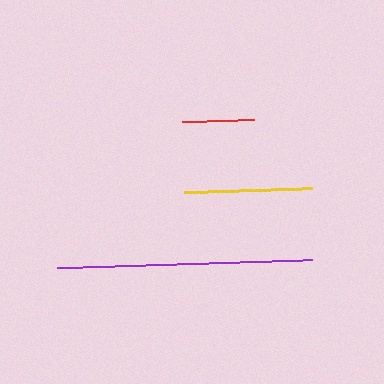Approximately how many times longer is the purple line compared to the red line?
The purple line is approximately 3.5 times the length of the red line.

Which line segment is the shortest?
The red line is the shortest at approximately 72 pixels.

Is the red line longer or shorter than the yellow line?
The yellow line is longer than the red line.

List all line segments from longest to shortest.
From longest to shortest: purple, yellow, red.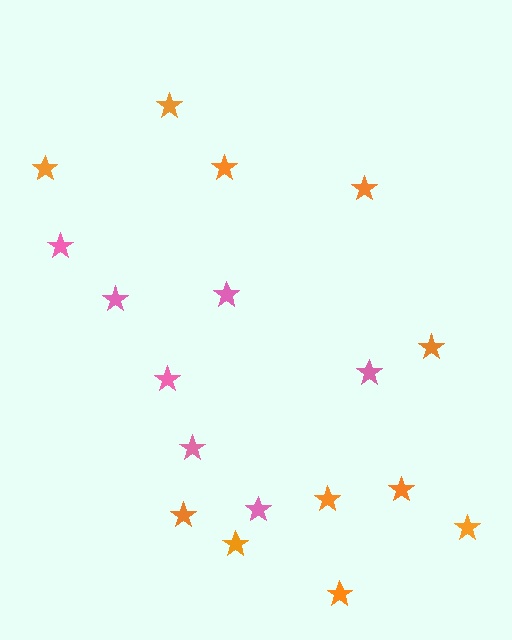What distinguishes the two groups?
There are 2 groups: one group of orange stars (11) and one group of pink stars (7).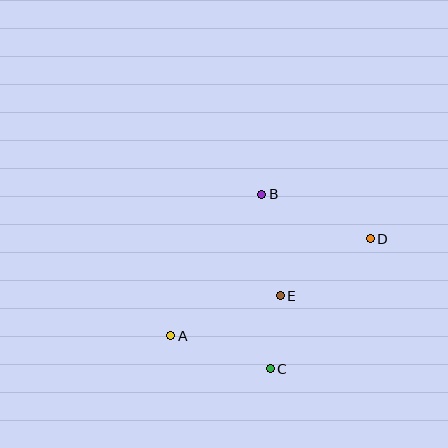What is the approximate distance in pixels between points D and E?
The distance between D and E is approximately 106 pixels.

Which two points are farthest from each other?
Points A and D are farthest from each other.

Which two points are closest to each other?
Points C and E are closest to each other.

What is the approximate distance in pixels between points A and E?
The distance between A and E is approximately 117 pixels.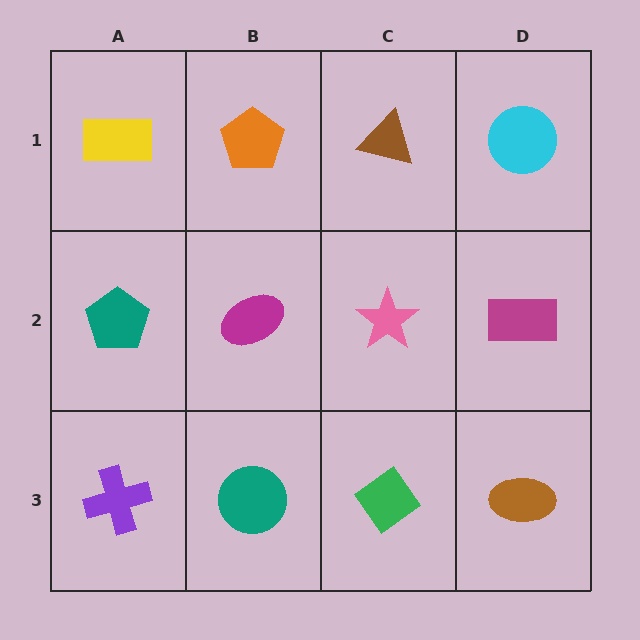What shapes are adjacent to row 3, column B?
A magenta ellipse (row 2, column B), a purple cross (row 3, column A), a green diamond (row 3, column C).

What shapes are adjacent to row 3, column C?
A pink star (row 2, column C), a teal circle (row 3, column B), a brown ellipse (row 3, column D).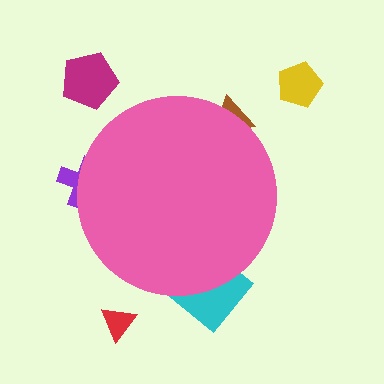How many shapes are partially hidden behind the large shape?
3 shapes are partially hidden.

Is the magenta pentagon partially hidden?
No, the magenta pentagon is fully visible.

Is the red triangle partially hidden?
No, the red triangle is fully visible.